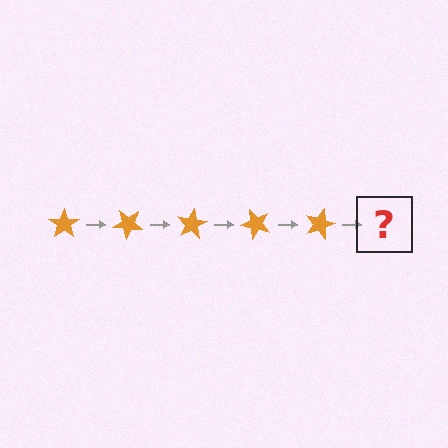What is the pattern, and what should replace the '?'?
The pattern is that the star rotates 40 degrees each step. The '?' should be an orange star rotated 200 degrees.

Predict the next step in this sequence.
The next step is an orange star rotated 200 degrees.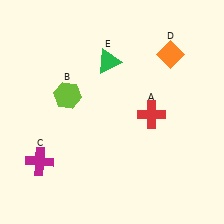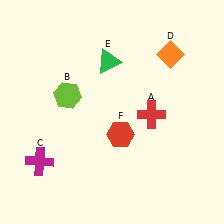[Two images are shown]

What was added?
A red hexagon (F) was added in Image 2.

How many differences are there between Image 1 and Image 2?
There is 1 difference between the two images.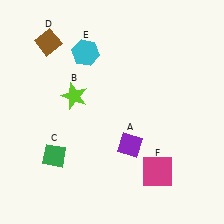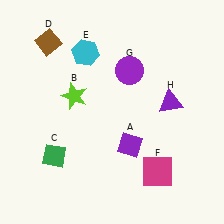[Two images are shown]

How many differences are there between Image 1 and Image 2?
There are 2 differences between the two images.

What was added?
A purple circle (G), a purple triangle (H) were added in Image 2.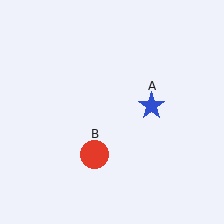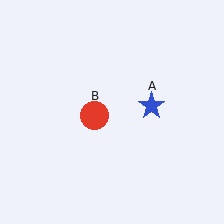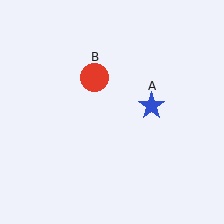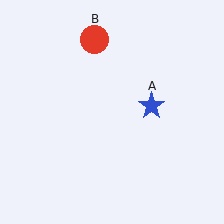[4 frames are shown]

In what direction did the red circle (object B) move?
The red circle (object B) moved up.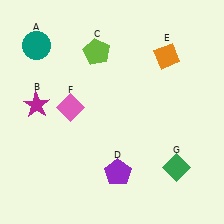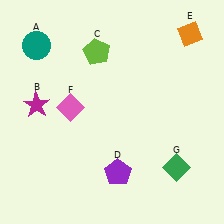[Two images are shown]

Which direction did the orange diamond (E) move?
The orange diamond (E) moved right.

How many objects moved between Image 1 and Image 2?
1 object moved between the two images.